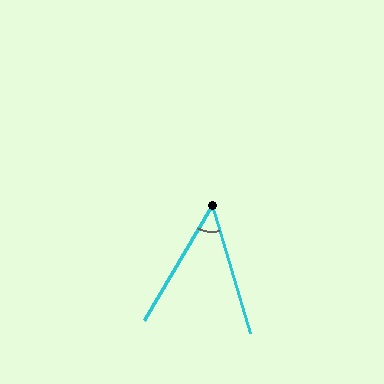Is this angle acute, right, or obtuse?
It is acute.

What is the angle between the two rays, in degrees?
Approximately 47 degrees.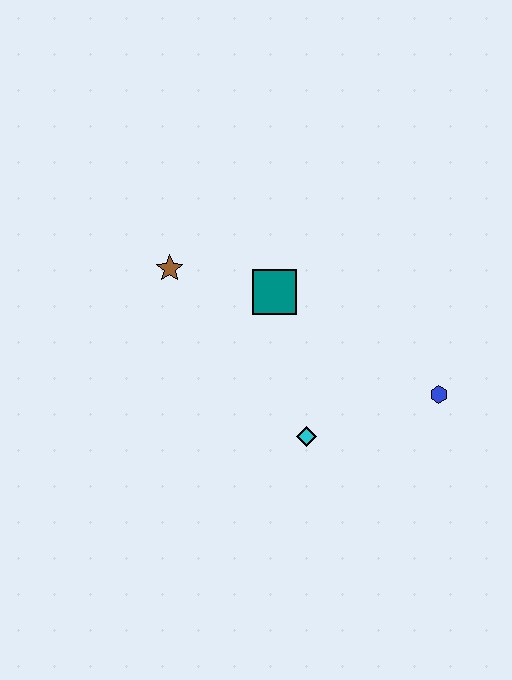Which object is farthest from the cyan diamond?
The brown star is farthest from the cyan diamond.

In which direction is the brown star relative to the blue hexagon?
The brown star is to the left of the blue hexagon.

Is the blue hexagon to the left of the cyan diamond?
No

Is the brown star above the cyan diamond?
Yes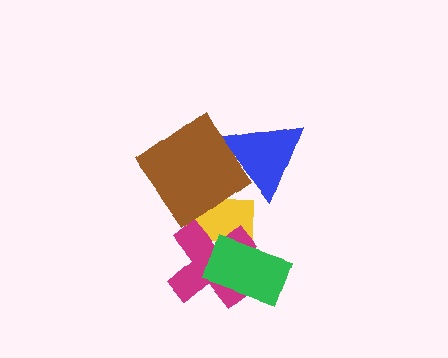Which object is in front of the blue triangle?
The brown diamond is in front of the blue triangle.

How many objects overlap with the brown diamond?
2 objects overlap with the brown diamond.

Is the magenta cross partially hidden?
Yes, it is partially covered by another shape.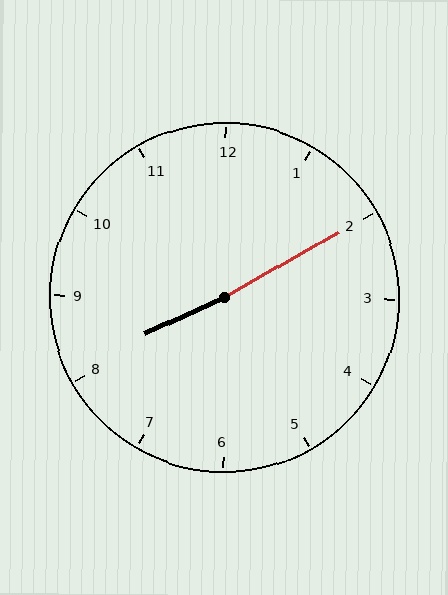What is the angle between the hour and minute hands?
Approximately 175 degrees.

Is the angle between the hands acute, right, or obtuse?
It is obtuse.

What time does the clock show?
8:10.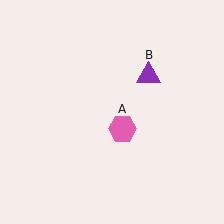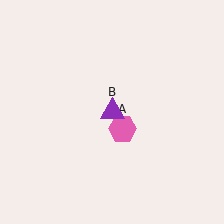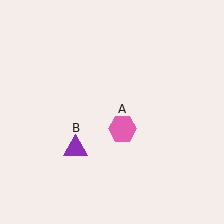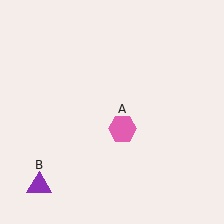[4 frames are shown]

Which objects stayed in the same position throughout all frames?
Pink hexagon (object A) remained stationary.